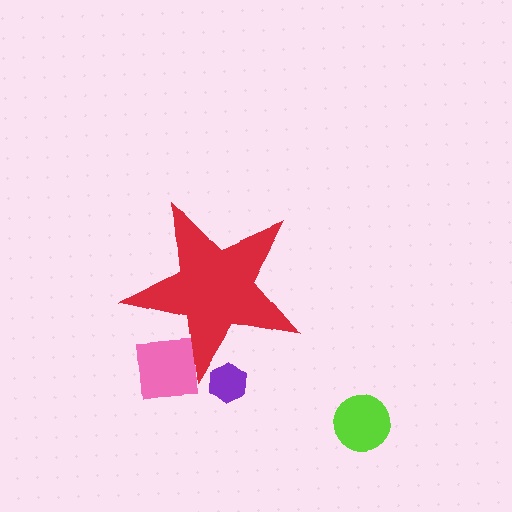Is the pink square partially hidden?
Yes, the pink square is partially hidden behind the red star.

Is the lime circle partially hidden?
No, the lime circle is fully visible.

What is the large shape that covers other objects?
A red star.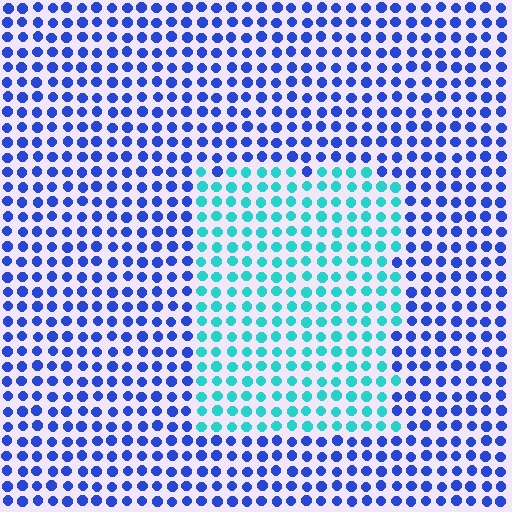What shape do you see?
I see a rectangle.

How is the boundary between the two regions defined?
The boundary is defined purely by a slight shift in hue (about 53 degrees). Spacing, size, and orientation are identical on both sides.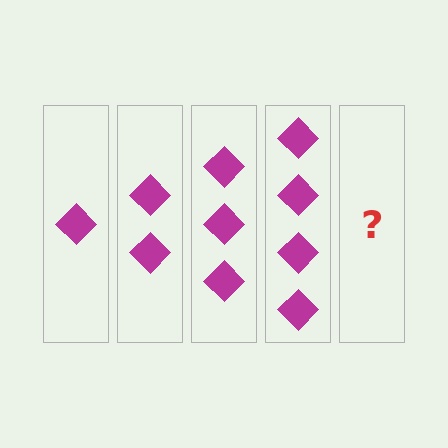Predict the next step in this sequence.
The next step is 5 diamonds.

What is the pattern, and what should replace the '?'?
The pattern is that each step adds one more diamond. The '?' should be 5 diamonds.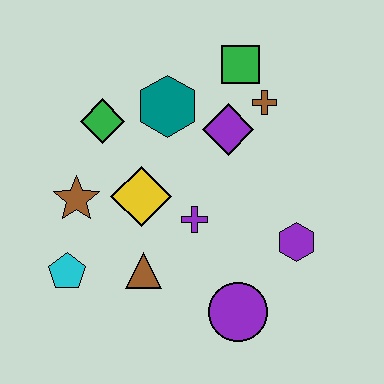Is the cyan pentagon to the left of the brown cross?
Yes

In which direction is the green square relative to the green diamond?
The green square is to the right of the green diamond.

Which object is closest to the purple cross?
The yellow diamond is closest to the purple cross.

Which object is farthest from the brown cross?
The cyan pentagon is farthest from the brown cross.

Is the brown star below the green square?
Yes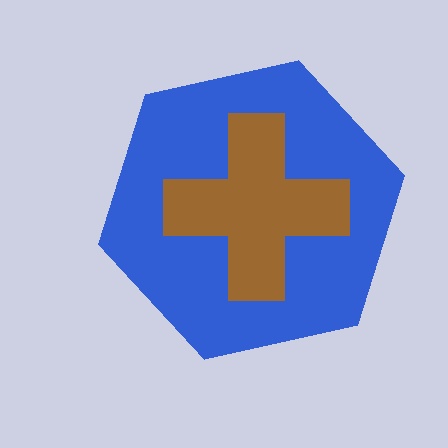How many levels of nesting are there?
2.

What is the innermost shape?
The brown cross.